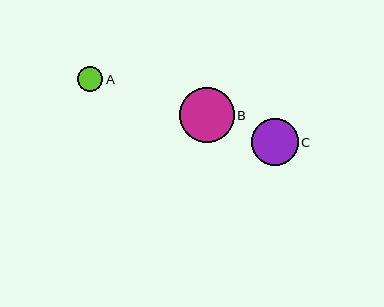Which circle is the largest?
Circle B is the largest with a size of approximately 55 pixels.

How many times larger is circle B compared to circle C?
Circle B is approximately 1.2 times the size of circle C.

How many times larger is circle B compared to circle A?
Circle B is approximately 2.2 times the size of circle A.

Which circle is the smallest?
Circle A is the smallest with a size of approximately 26 pixels.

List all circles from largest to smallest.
From largest to smallest: B, C, A.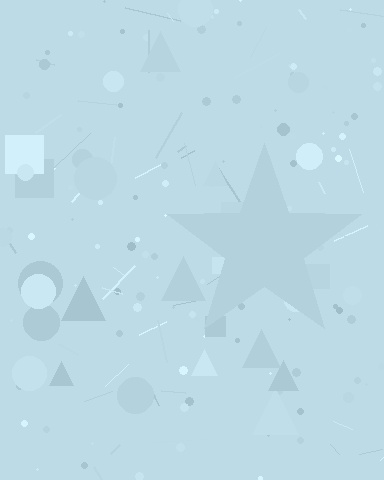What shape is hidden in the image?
A star is hidden in the image.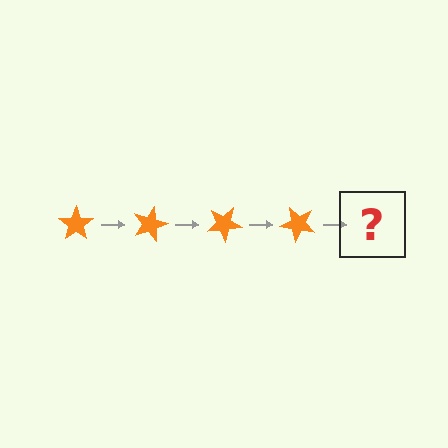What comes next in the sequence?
The next element should be an orange star rotated 60 degrees.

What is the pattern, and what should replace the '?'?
The pattern is that the star rotates 15 degrees each step. The '?' should be an orange star rotated 60 degrees.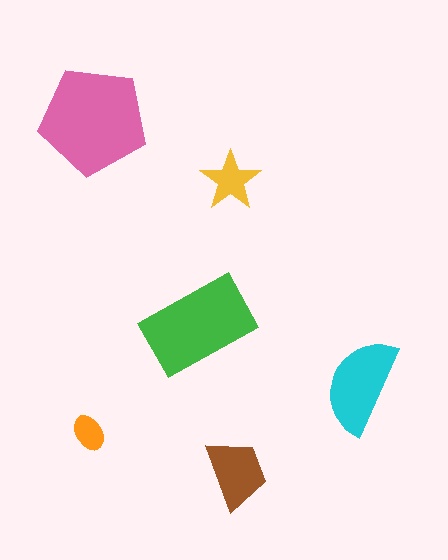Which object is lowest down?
The brown trapezoid is bottommost.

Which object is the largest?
The pink pentagon.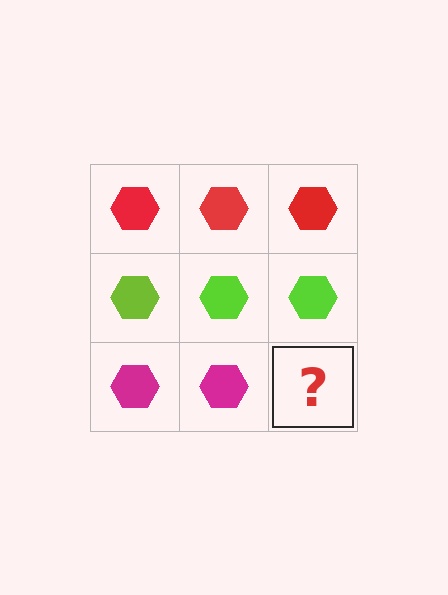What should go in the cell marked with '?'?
The missing cell should contain a magenta hexagon.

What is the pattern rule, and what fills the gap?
The rule is that each row has a consistent color. The gap should be filled with a magenta hexagon.